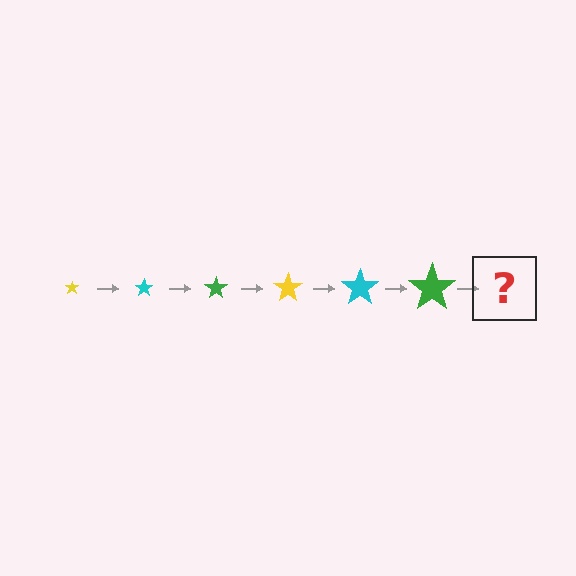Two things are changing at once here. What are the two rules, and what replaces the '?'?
The two rules are that the star grows larger each step and the color cycles through yellow, cyan, and green. The '?' should be a yellow star, larger than the previous one.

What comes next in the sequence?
The next element should be a yellow star, larger than the previous one.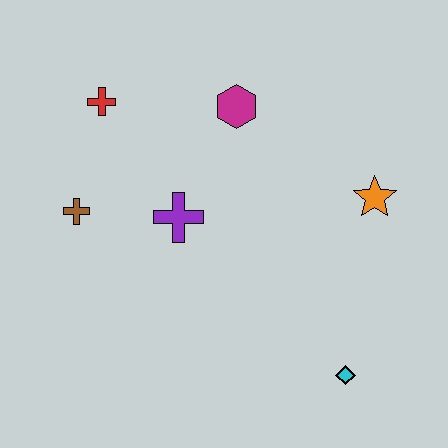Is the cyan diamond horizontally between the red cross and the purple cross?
No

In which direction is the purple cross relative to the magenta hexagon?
The purple cross is below the magenta hexagon.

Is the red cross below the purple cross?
No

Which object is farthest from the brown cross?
The cyan diamond is farthest from the brown cross.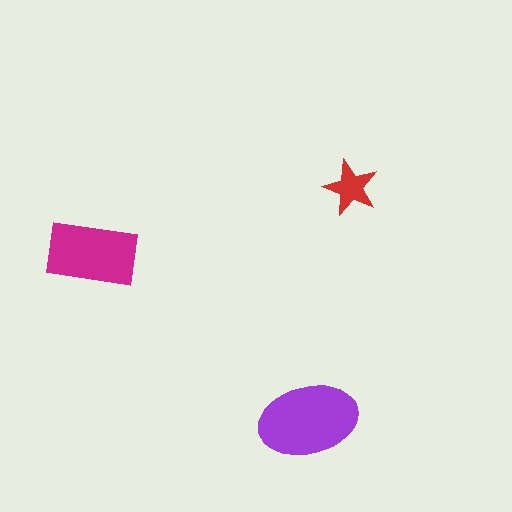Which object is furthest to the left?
The magenta rectangle is leftmost.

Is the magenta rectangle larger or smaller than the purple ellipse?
Smaller.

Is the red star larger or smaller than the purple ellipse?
Smaller.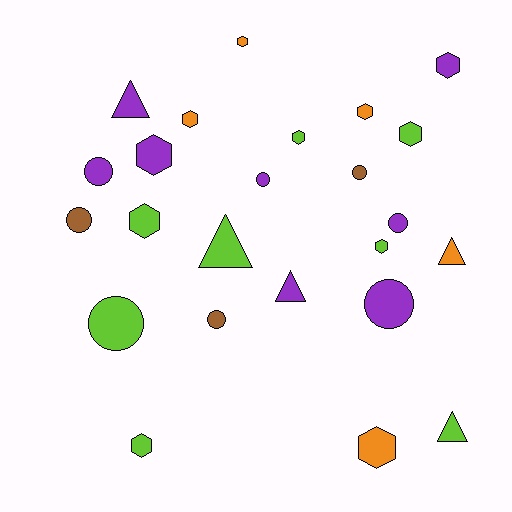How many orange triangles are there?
There is 1 orange triangle.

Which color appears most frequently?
Purple, with 8 objects.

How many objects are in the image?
There are 24 objects.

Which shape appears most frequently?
Hexagon, with 11 objects.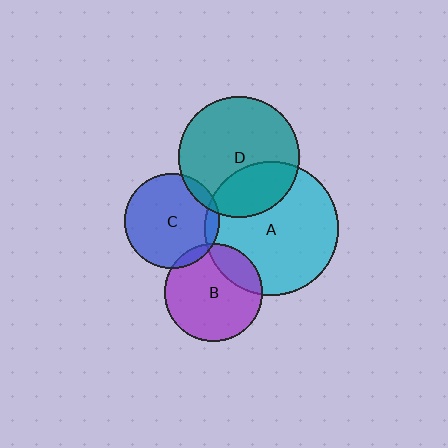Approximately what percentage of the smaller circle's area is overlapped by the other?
Approximately 30%.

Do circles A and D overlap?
Yes.